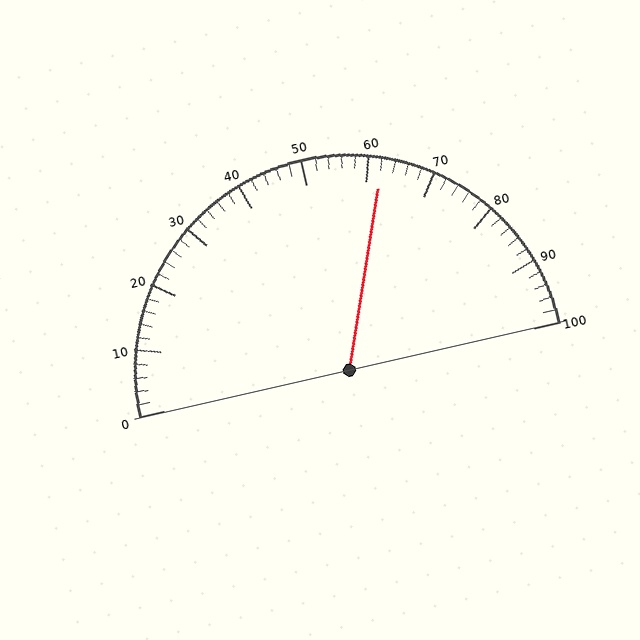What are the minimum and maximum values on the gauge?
The gauge ranges from 0 to 100.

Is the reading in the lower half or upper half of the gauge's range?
The reading is in the upper half of the range (0 to 100).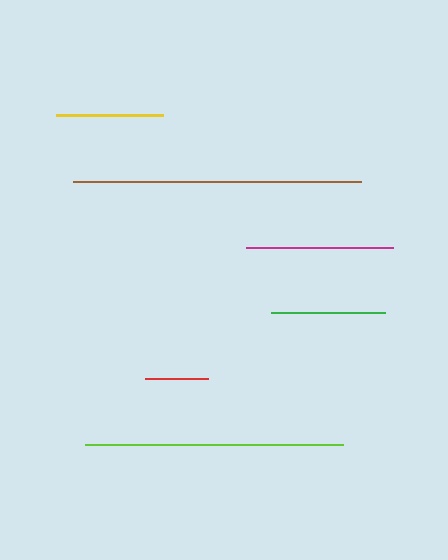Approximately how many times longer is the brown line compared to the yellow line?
The brown line is approximately 2.7 times the length of the yellow line.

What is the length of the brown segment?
The brown segment is approximately 288 pixels long.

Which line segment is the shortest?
The red line is the shortest at approximately 63 pixels.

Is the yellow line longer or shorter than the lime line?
The lime line is longer than the yellow line.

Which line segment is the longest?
The brown line is the longest at approximately 288 pixels.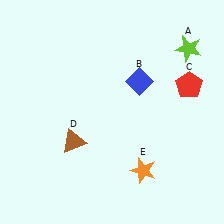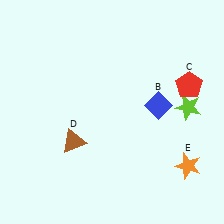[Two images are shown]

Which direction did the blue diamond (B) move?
The blue diamond (B) moved down.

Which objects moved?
The objects that moved are: the lime star (A), the blue diamond (B), the orange star (E).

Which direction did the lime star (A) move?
The lime star (A) moved down.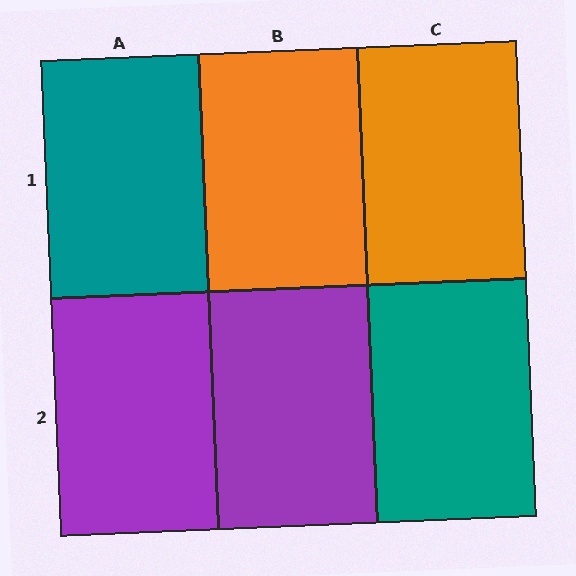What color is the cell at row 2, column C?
Teal.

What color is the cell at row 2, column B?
Purple.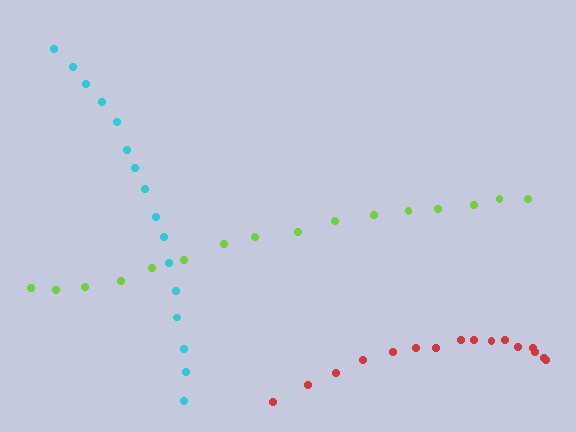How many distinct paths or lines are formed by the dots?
There are 3 distinct paths.